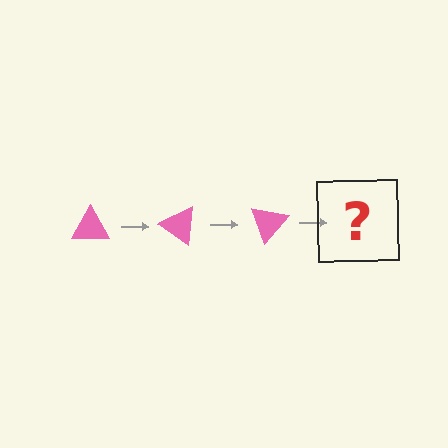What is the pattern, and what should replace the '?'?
The pattern is that the triangle rotates 35 degrees each step. The '?' should be a pink triangle rotated 105 degrees.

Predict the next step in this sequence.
The next step is a pink triangle rotated 105 degrees.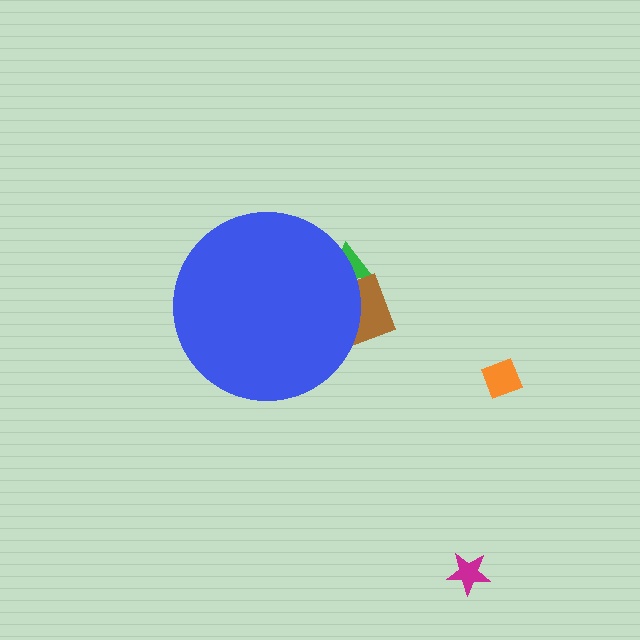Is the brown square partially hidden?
Yes, the brown square is partially hidden behind the blue circle.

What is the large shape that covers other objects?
A blue circle.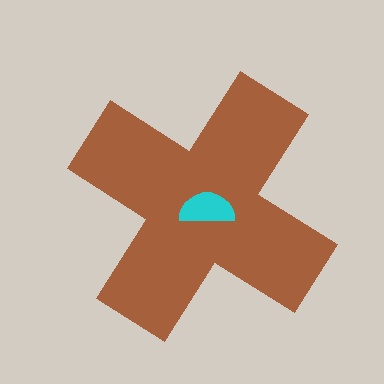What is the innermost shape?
The cyan semicircle.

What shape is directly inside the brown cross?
The cyan semicircle.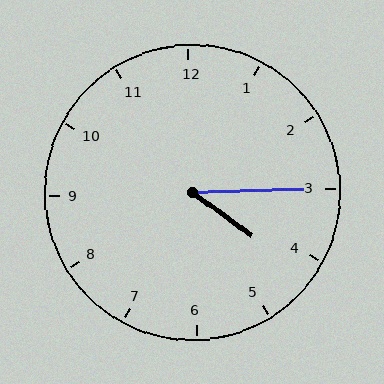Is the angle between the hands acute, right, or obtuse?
It is acute.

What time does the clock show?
4:15.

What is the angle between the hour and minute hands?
Approximately 38 degrees.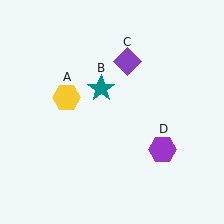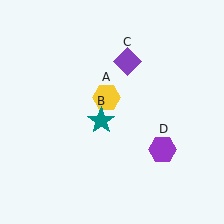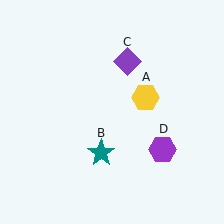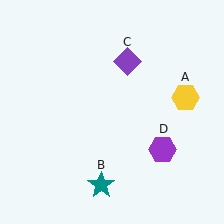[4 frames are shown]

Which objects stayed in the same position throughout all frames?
Purple diamond (object C) and purple hexagon (object D) remained stationary.